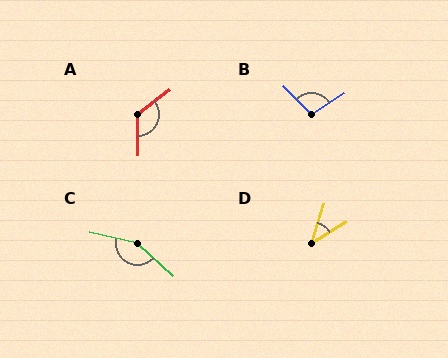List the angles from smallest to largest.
D (41°), B (102°), A (127°), C (151°).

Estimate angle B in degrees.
Approximately 102 degrees.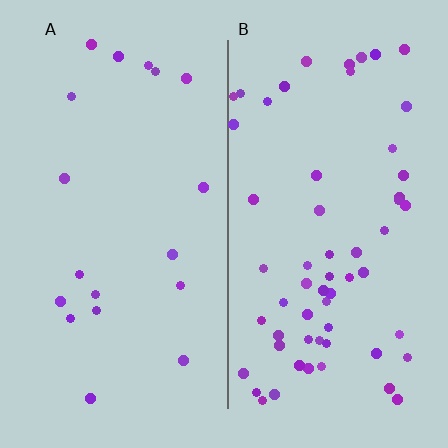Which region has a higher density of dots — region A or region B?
B (the right).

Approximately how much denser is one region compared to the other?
Approximately 3.3× — region B over region A.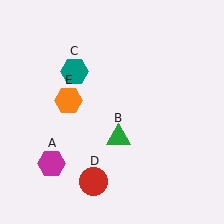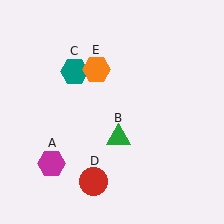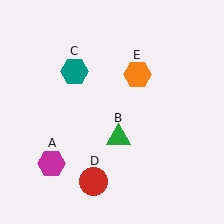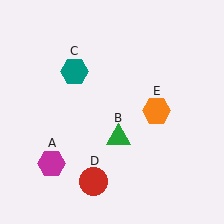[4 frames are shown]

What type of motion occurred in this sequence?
The orange hexagon (object E) rotated clockwise around the center of the scene.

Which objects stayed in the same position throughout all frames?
Magenta hexagon (object A) and green triangle (object B) and teal hexagon (object C) and red circle (object D) remained stationary.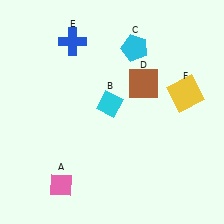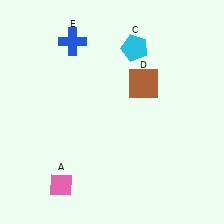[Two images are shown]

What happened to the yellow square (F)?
The yellow square (F) was removed in Image 2. It was in the top-right area of Image 1.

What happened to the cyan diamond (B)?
The cyan diamond (B) was removed in Image 2. It was in the top-left area of Image 1.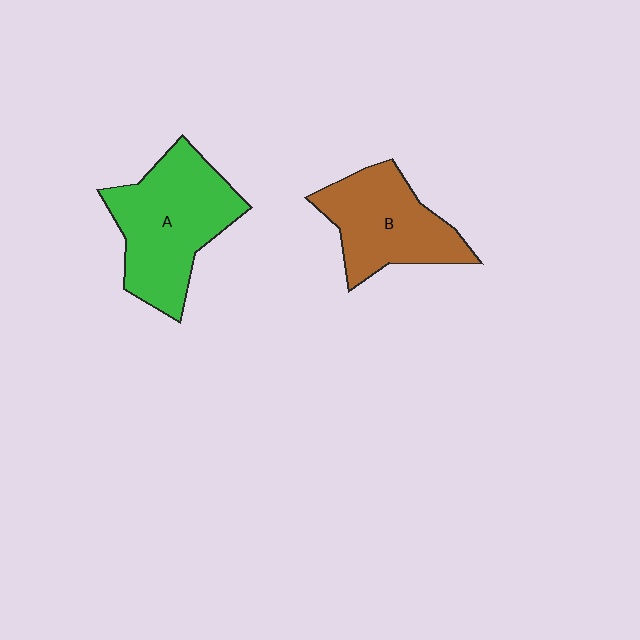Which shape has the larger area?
Shape A (green).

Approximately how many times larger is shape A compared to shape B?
Approximately 1.3 times.